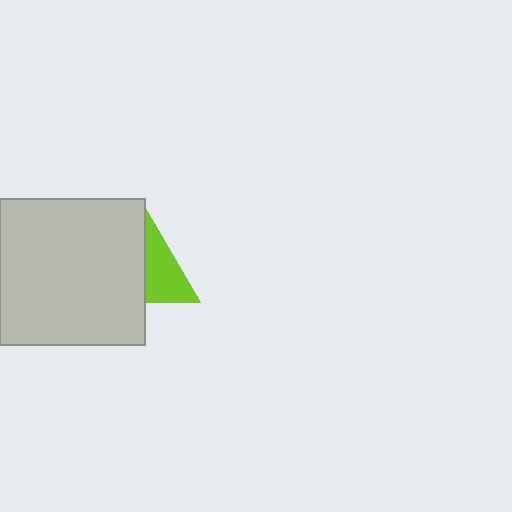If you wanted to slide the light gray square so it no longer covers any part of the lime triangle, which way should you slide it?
Slide it left — that is the most direct way to separate the two shapes.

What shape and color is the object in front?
The object in front is a light gray square.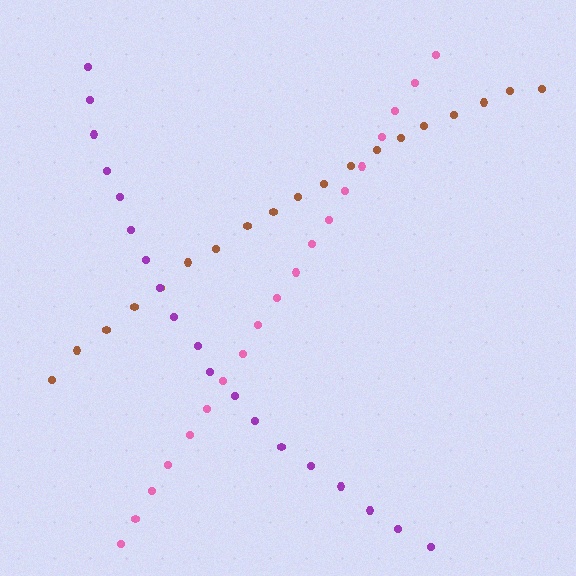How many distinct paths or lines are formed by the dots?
There are 3 distinct paths.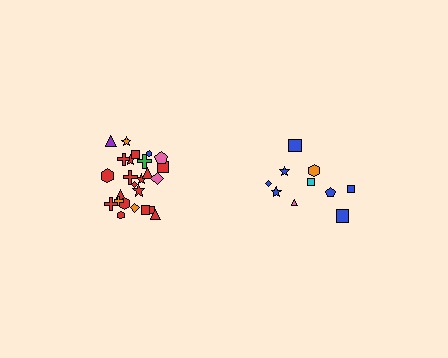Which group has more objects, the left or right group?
The left group.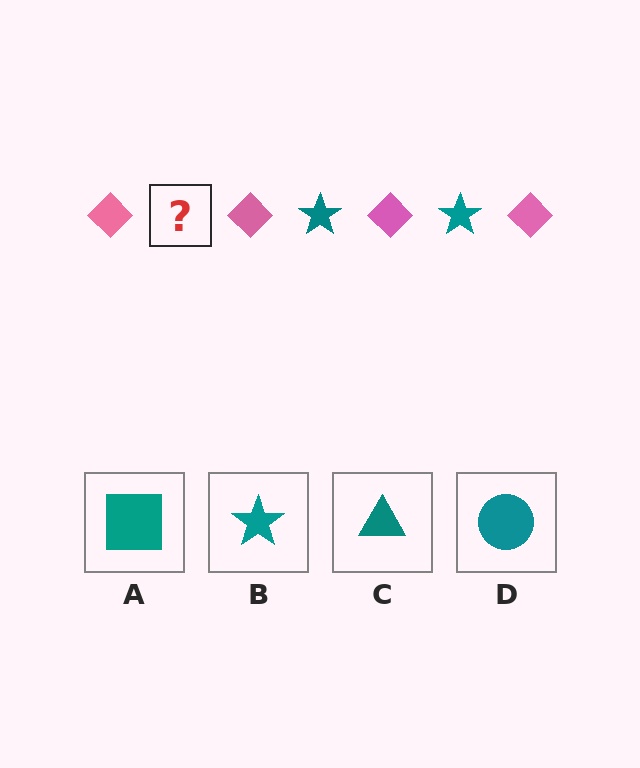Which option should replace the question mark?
Option B.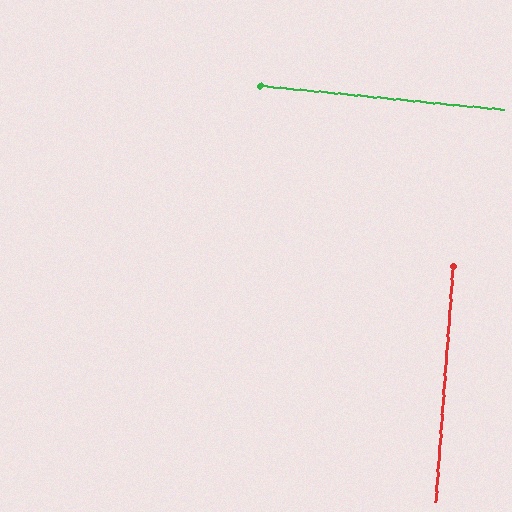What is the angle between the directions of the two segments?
Approximately 89 degrees.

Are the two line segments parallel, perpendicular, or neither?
Perpendicular — they meet at approximately 89°.